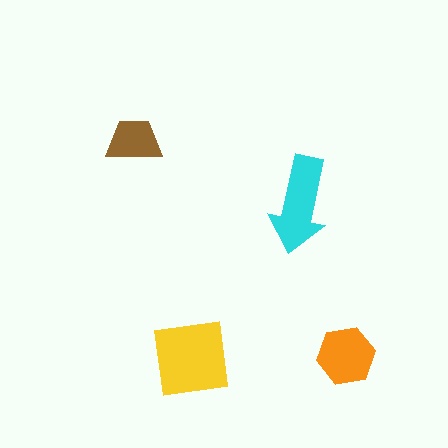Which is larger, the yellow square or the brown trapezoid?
The yellow square.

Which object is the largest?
The yellow square.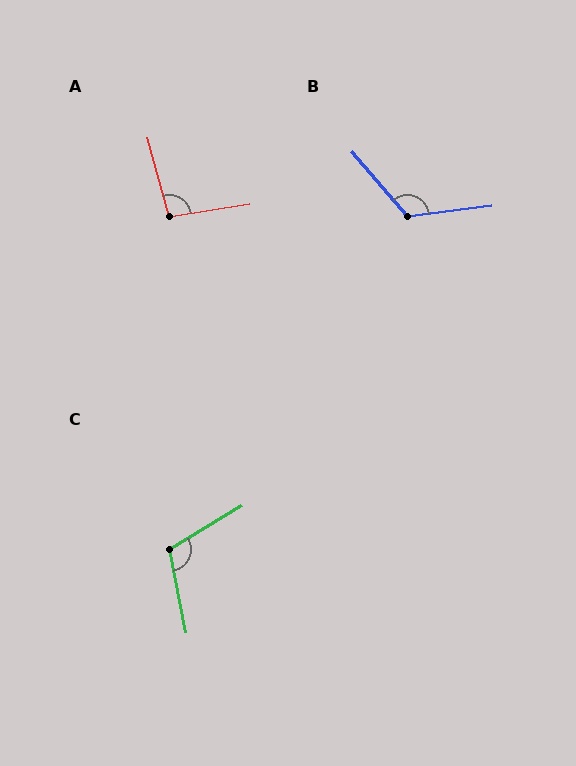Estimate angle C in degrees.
Approximately 111 degrees.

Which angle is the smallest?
A, at approximately 96 degrees.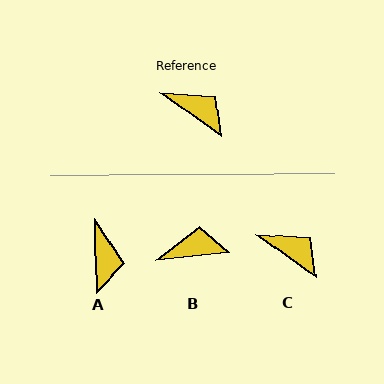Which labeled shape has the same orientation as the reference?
C.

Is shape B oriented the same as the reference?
No, it is off by about 42 degrees.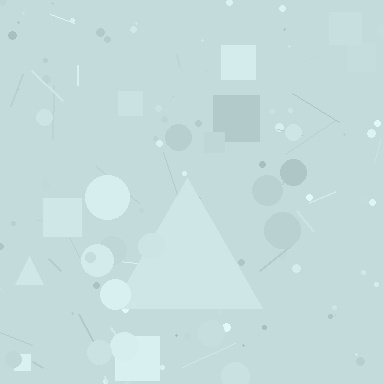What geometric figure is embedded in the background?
A triangle is embedded in the background.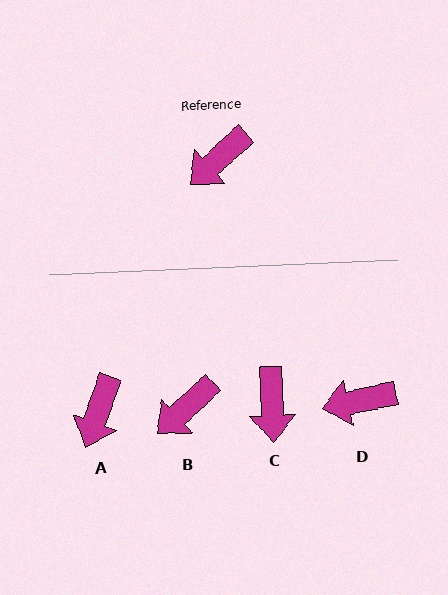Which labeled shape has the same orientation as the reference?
B.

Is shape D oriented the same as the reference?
No, it is off by about 30 degrees.